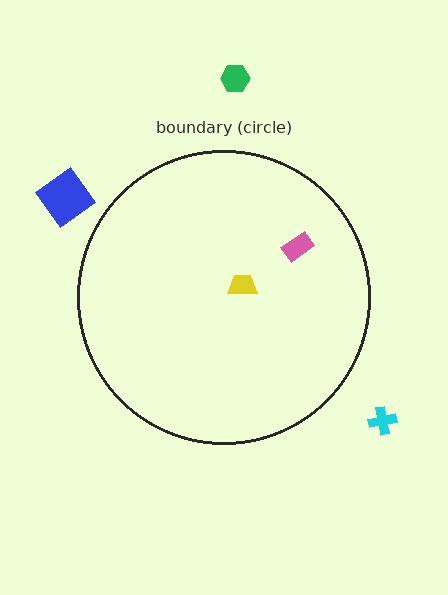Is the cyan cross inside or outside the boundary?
Outside.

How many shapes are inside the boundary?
2 inside, 3 outside.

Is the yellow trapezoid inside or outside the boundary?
Inside.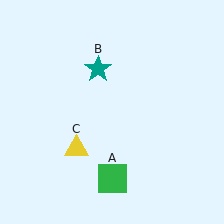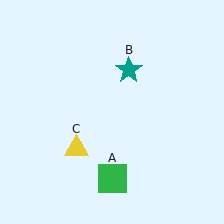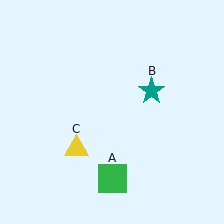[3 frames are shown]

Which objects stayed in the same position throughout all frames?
Green square (object A) and yellow triangle (object C) remained stationary.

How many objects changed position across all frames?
1 object changed position: teal star (object B).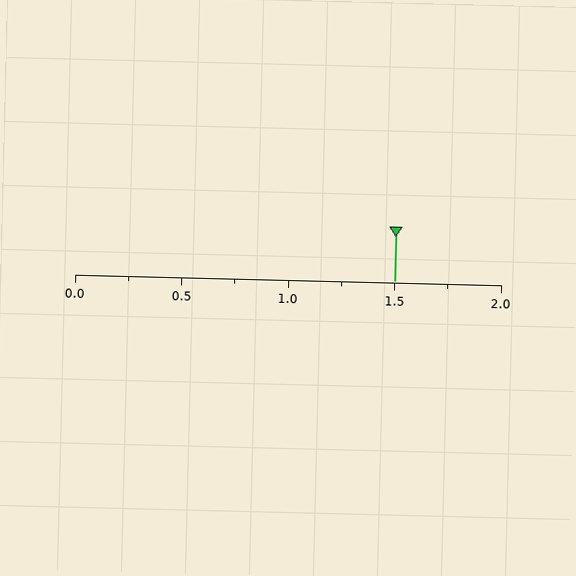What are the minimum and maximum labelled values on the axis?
The axis runs from 0.0 to 2.0.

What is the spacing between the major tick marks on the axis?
The major ticks are spaced 0.5 apart.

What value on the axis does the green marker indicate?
The marker indicates approximately 1.5.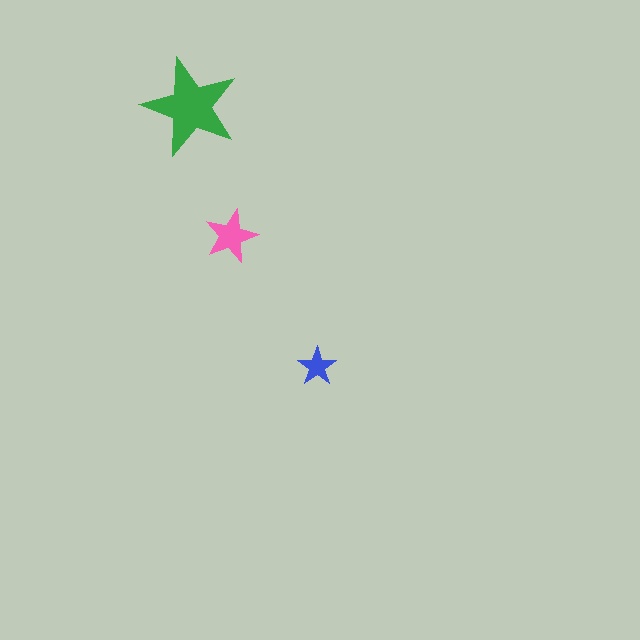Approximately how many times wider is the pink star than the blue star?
About 1.5 times wider.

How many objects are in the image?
There are 3 objects in the image.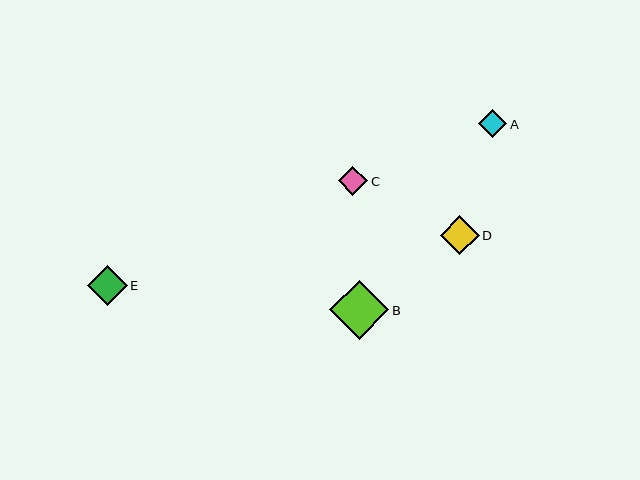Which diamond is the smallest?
Diamond A is the smallest with a size of approximately 28 pixels.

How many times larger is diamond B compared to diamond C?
Diamond B is approximately 2.0 times the size of diamond C.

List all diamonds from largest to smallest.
From largest to smallest: B, E, D, C, A.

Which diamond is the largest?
Diamond B is the largest with a size of approximately 59 pixels.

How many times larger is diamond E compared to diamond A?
Diamond E is approximately 1.4 times the size of diamond A.